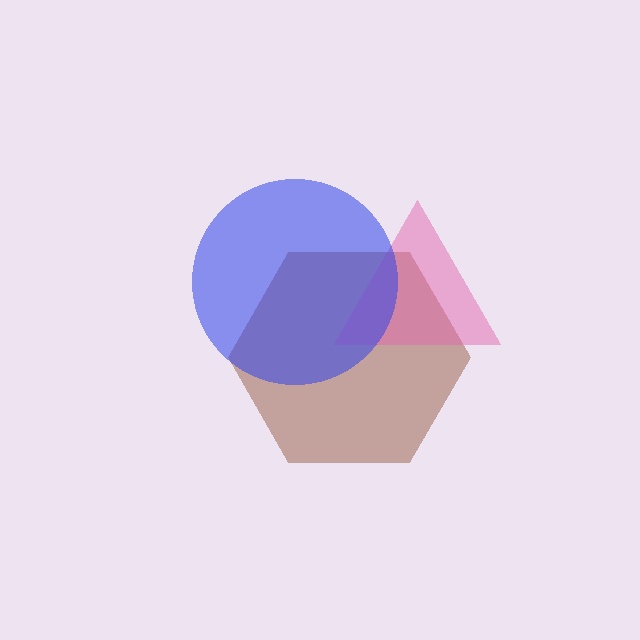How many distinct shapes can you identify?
There are 3 distinct shapes: a brown hexagon, a pink triangle, a blue circle.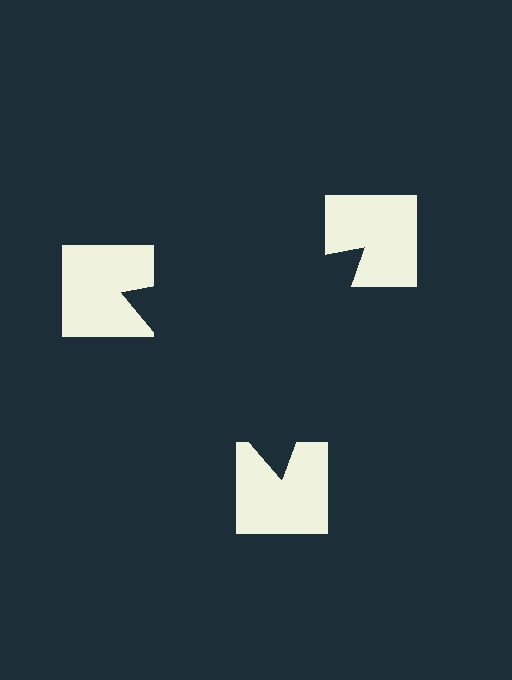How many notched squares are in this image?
There are 3 — one at each vertex of the illusory triangle.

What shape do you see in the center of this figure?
An illusory triangle — its edges are inferred from the aligned wedge cuts in the notched squares, not physically drawn.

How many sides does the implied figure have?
3 sides.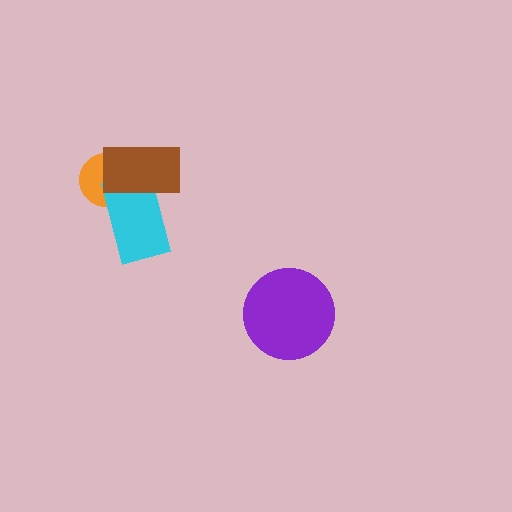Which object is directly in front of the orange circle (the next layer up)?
The cyan rectangle is directly in front of the orange circle.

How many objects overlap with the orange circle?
2 objects overlap with the orange circle.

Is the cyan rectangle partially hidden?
Yes, it is partially covered by another shape.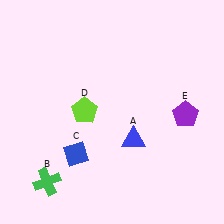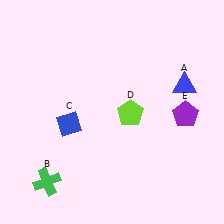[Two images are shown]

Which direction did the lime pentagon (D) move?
The lime pentagon (D) moved right.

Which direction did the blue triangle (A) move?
The blue triangle (A) moved up.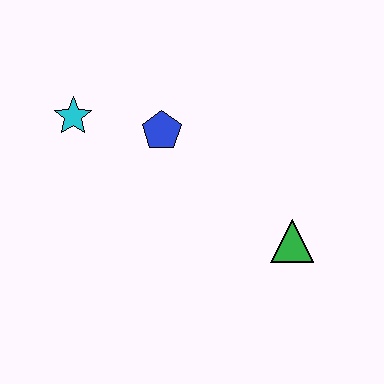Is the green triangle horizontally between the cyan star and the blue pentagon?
No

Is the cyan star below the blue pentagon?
No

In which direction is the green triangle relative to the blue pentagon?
The green triangle is to the right of the blue pentagon.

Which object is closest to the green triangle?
The blue pentagon is closest to the green triangle.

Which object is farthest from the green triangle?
The cyan star is farthest from the green triangle.